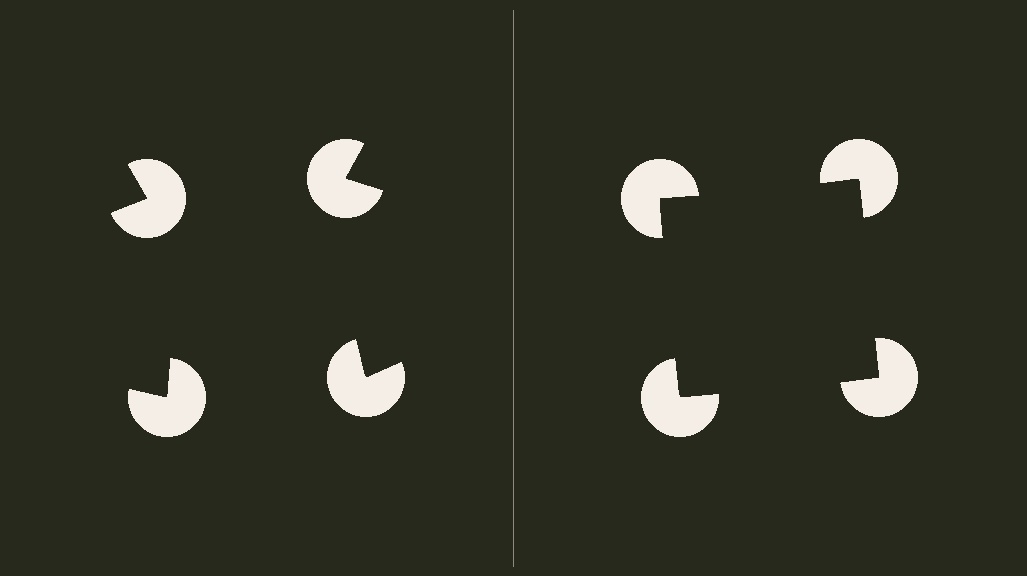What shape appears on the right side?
An illusory square.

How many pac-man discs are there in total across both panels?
8 — 4 on each side.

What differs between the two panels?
The pac-man discs are positioned identically on both sides; only the wedge orientations differ. On the right they align to a square; on the left they are misaligned.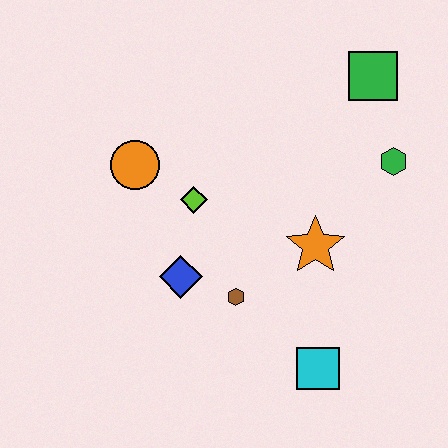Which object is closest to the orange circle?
The lime diamond is closest to the orange circle.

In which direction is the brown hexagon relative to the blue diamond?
The brown hexagon is to the right of the blue diamond.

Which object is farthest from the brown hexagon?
The green square is farthest from the brown hexagon.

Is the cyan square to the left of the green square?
Yes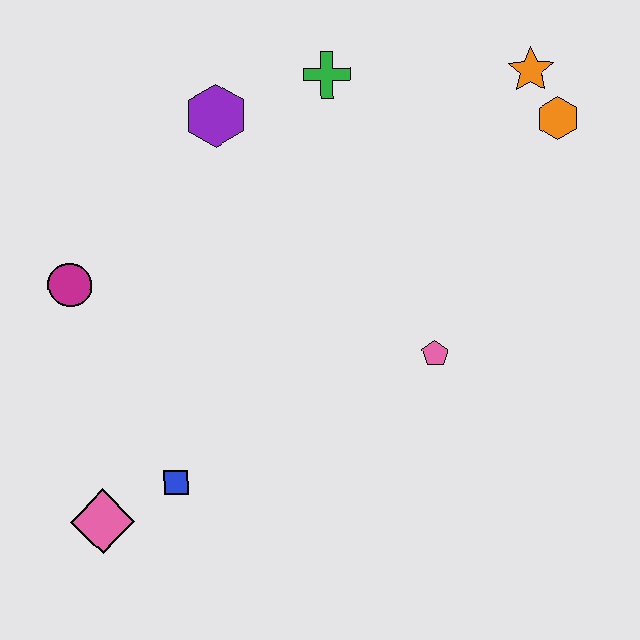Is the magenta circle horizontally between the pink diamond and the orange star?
No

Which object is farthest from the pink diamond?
The orange star is farthest from the pink diamond.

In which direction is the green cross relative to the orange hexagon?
The green cross is to the left of the orange hexagon.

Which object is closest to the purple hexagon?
The green cross is closest to the purple hexagon.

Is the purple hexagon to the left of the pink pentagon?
Yes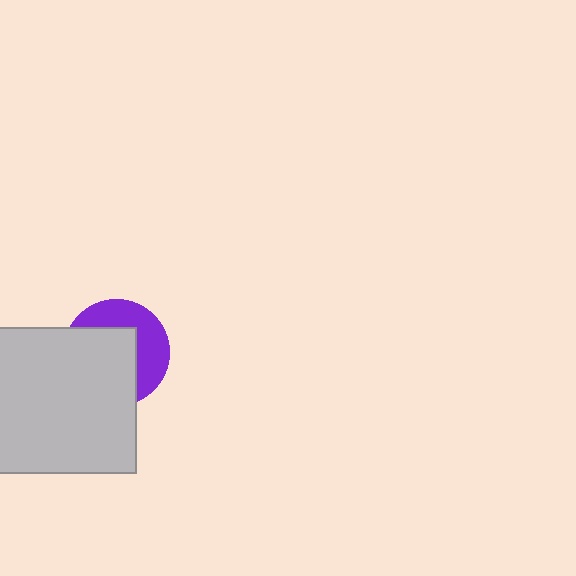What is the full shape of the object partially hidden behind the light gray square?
The partially hidden object is a purple circle.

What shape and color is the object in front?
The object in front is a light gray square.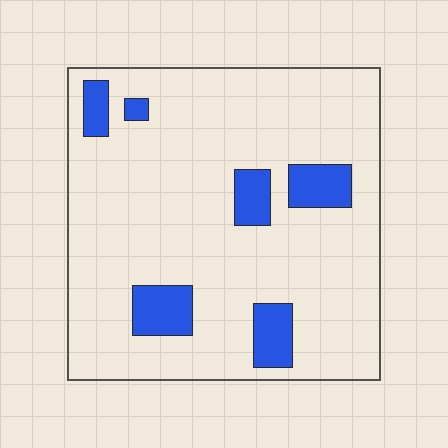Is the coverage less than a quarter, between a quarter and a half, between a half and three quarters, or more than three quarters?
Less than a quarter.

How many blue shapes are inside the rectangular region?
6.